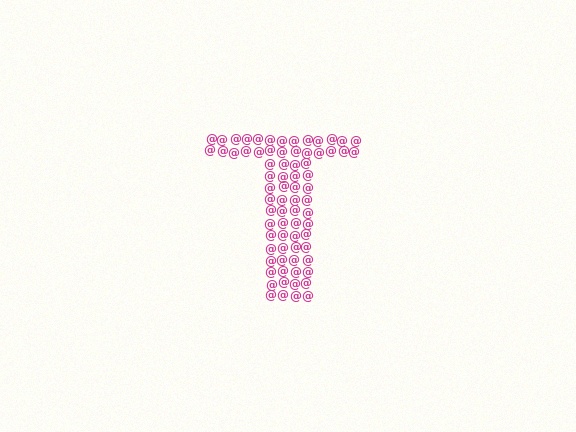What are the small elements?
The small elements are at signs.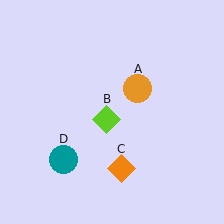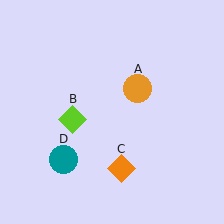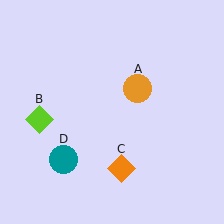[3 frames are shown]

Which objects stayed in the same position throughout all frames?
Orange circle (object A) and orange diamond (object C) and teal circle (object D) remained stationary.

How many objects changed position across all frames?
1 object changed position: lime diamond (object B).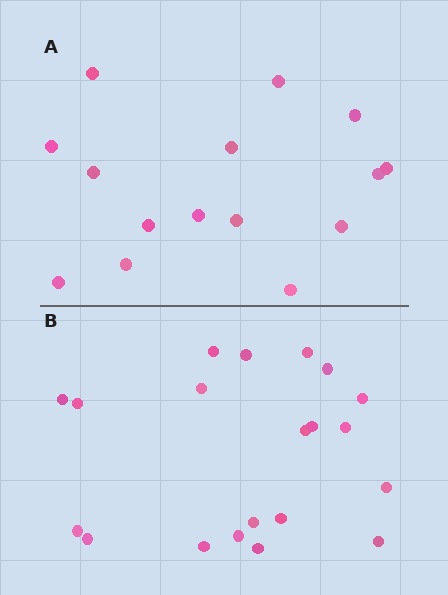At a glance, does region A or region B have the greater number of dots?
Region B (the bottom region) has more dots.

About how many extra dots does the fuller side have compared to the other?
Region B has about 5 more dots than region A.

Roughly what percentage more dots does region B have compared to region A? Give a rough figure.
About 35% more.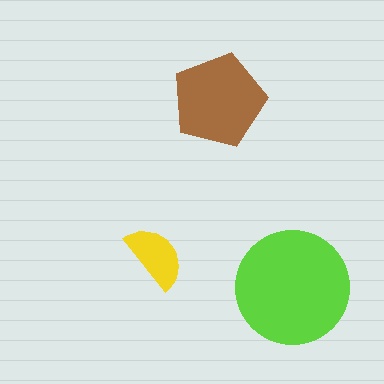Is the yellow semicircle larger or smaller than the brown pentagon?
Smaller.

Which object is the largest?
The lime circle.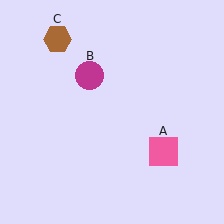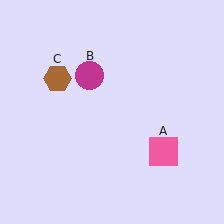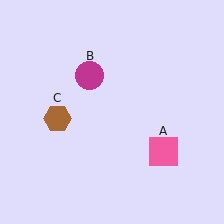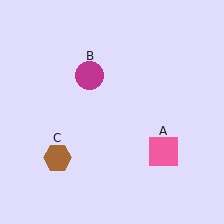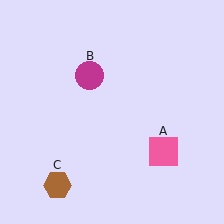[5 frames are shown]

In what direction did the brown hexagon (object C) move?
The brown hexagon (object C) moved down.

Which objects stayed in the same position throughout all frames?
Pink square (object A) and magenta circle (object B) remained stationary.